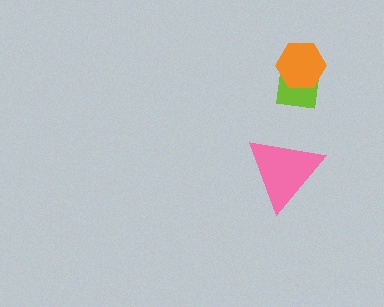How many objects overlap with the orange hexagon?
1 object overlaps with the orange hexagon.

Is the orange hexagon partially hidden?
No, no other shape covers it.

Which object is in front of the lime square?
The orange hexagon is in front of the lime square.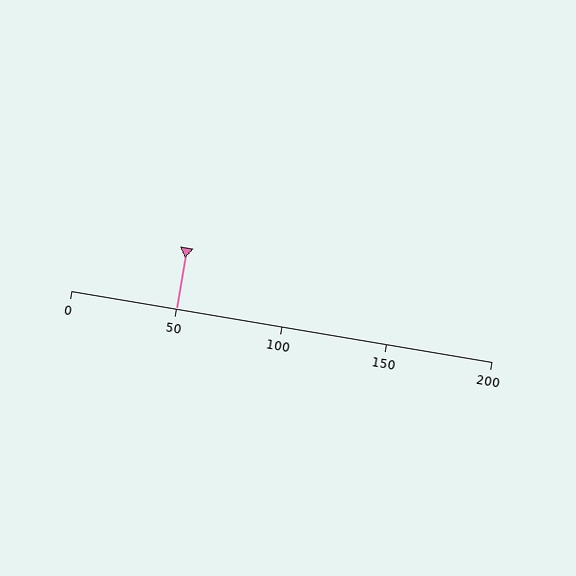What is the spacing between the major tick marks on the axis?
The major ticks are spaced 50 apart.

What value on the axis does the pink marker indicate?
The marker indicates approximately 50.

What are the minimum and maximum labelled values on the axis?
The axis runs from 0 to 200.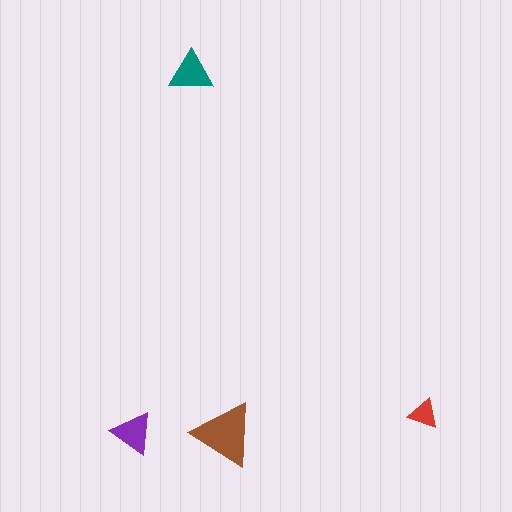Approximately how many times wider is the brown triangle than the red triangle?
About 2 times wider.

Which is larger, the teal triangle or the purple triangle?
The teal one.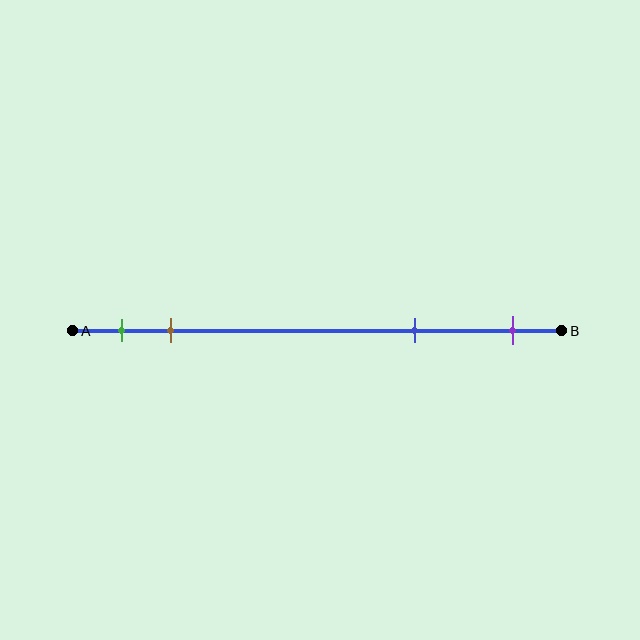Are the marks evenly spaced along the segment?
No, the marks are not evenly spaced.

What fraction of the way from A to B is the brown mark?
The brown mark is approximately 20% (0.2) of the way from A to B.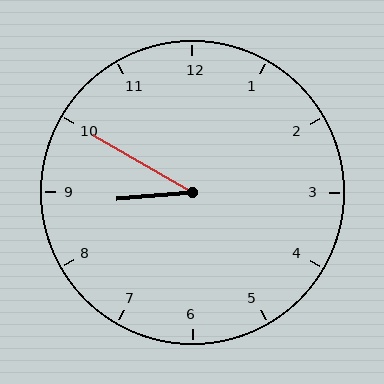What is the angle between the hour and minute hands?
Approximately 35 degrees.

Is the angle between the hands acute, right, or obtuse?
It is acute.